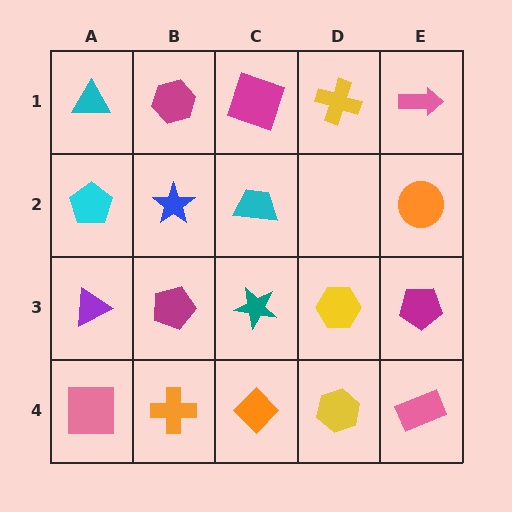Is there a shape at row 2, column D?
No, that cell is empty.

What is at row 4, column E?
A pink rectangle.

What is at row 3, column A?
A purple triangle.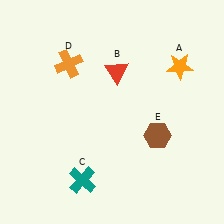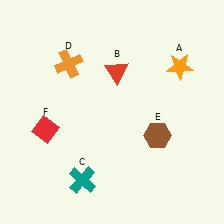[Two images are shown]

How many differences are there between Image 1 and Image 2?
There is 1 difference between the two images.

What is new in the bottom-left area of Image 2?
A red diamond (F) was added in the bottom-left area of Image 2.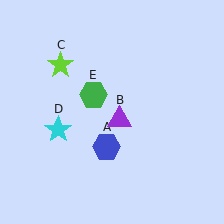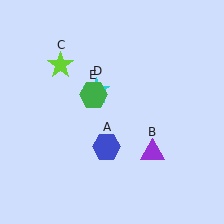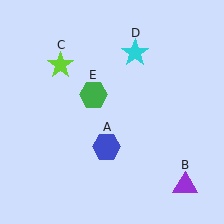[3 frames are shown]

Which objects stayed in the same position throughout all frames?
Blue hexagon (object A) and lime star (object C) and green hexagon (object E) remained stationary.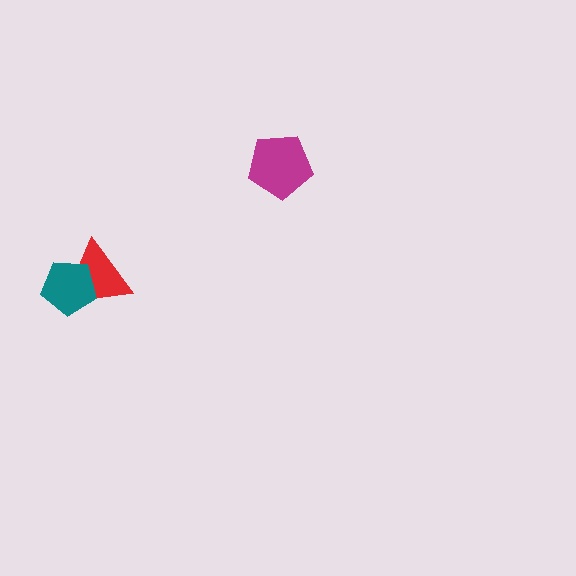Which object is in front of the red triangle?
The teal pentagon is in front of the red triangle.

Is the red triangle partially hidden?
Yes, it is partially covered by another shape.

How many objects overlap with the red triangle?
1 object overlaps with the red triangle.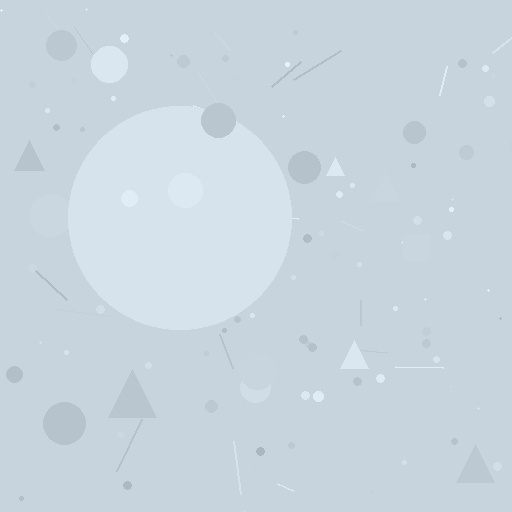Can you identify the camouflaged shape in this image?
The camouflaged shape is a circle.